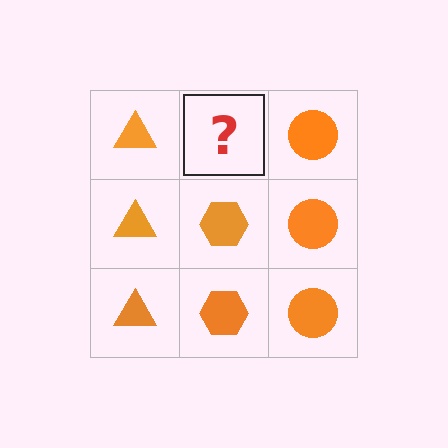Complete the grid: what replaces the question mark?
The question mark should be replaced with an orange hexagon.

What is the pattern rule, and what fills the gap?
The rule is that each column has a consistent shape. The gap should be filled with an orange hexagon.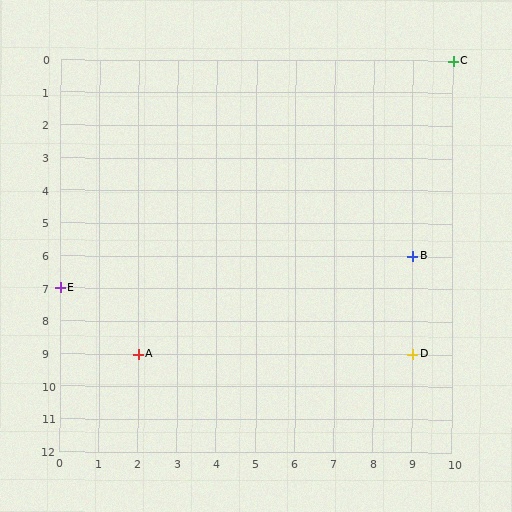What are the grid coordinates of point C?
Point C is at grid coordinates (10, 0).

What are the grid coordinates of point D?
Point D is at grid coordinates (9, 9).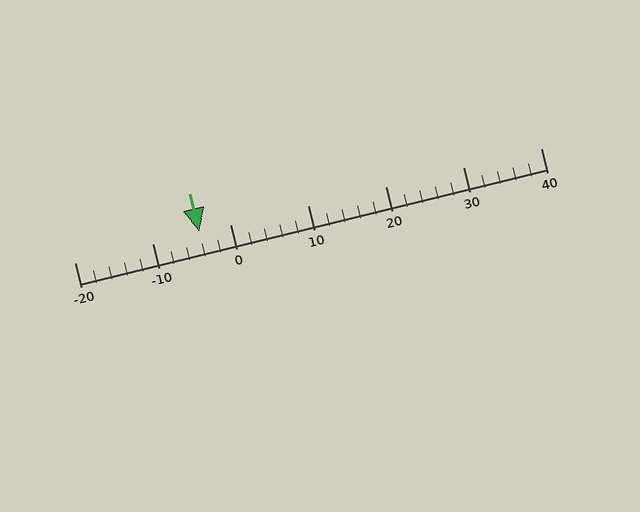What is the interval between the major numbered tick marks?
The major tick marks are spaced 10 units apart.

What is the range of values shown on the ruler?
The ruler shows values from -20 to 40.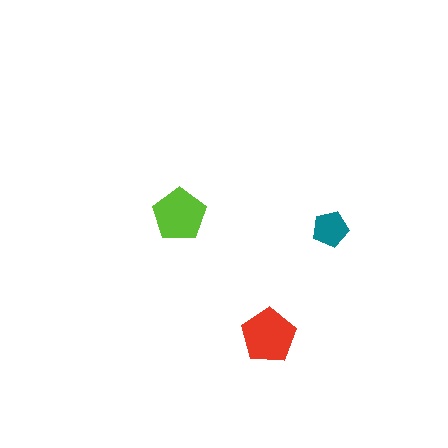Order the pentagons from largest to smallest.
the red one, the lime one, the teal one.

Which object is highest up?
The lime pentagon is topmost.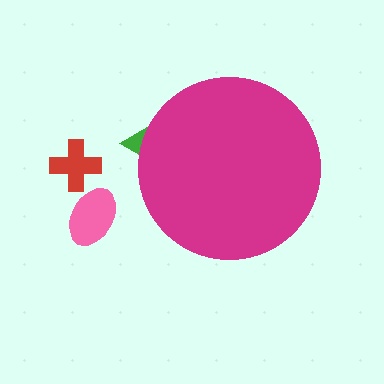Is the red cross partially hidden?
No, the red cross is fully visible.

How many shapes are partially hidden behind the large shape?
1 shape is partially hidden.